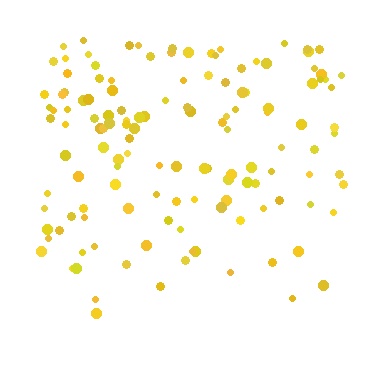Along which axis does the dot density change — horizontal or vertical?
Vertical.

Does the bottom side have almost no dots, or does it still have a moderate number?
Still a moderate number, just noticeably fewer than the top.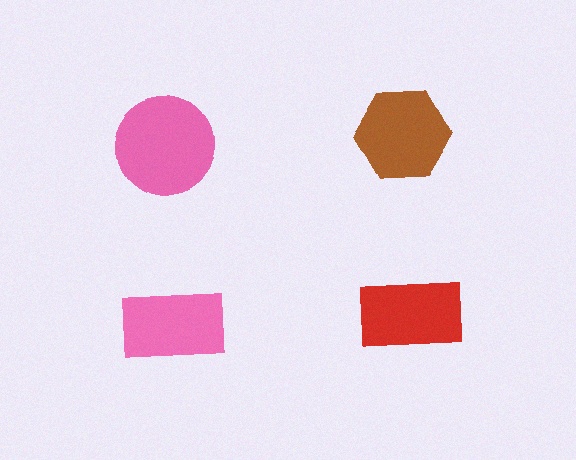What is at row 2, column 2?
A red rectangle.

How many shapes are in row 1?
2 shapes.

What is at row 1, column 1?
A pink circle.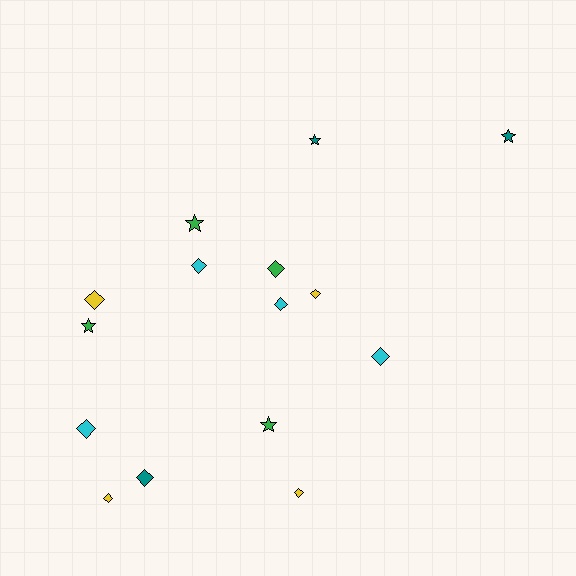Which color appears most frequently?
Yellow, with 4 objects.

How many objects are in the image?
There are 15 objects.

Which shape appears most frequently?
Diamond, with 10 objects.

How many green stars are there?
There are 3 green stars.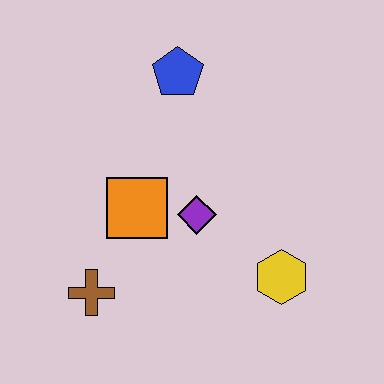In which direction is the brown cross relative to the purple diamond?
The brown cross is to the left of the purple diamond.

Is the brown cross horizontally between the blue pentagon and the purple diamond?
No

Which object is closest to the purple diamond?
The orange square is closest to the purple diamond.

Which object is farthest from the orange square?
The yellow hexagon is farthest from the orange square.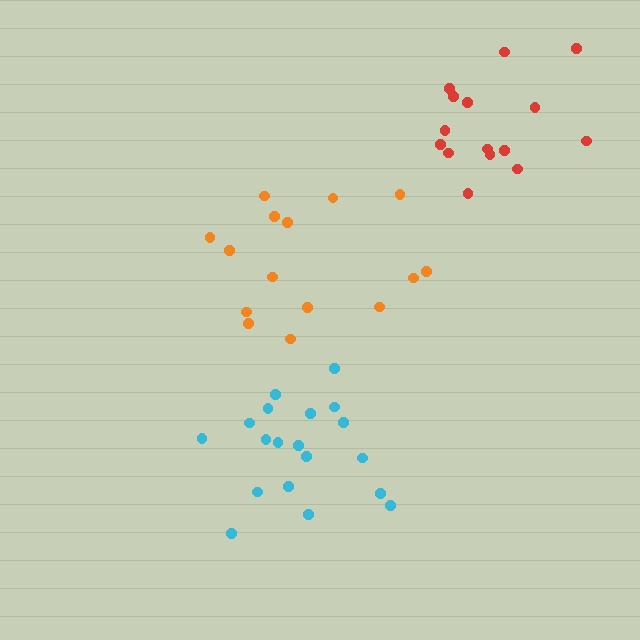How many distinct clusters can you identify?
There are 3 distinct clusters.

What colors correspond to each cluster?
The clusters are colored: red, cyan, orange.